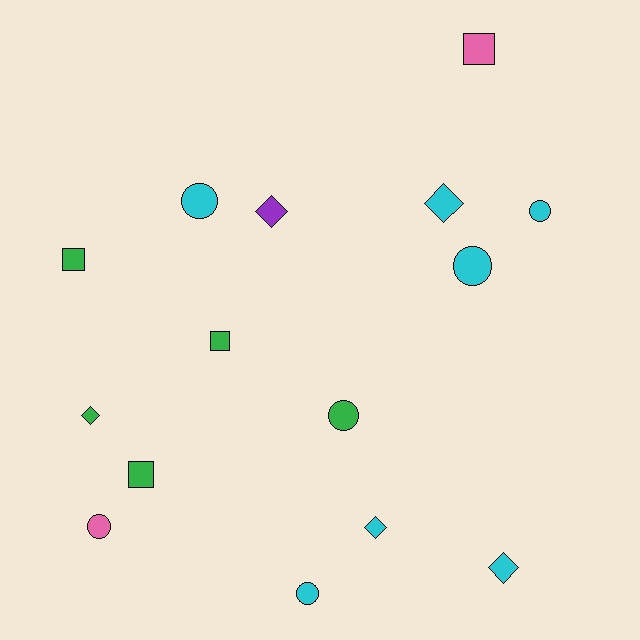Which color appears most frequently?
Cyan, with 7 objects.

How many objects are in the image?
There are 15 objects.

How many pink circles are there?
There is 1 pink circle.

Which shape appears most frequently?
Circle, with 6 objects.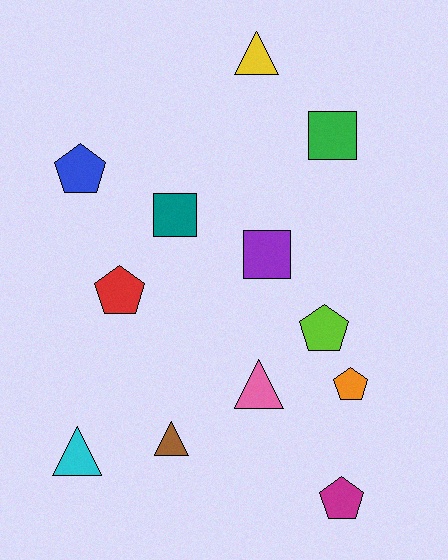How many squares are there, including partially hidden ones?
There are 3 squares.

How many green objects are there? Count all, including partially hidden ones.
There is 1 green object.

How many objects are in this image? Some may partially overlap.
There are 12 objects.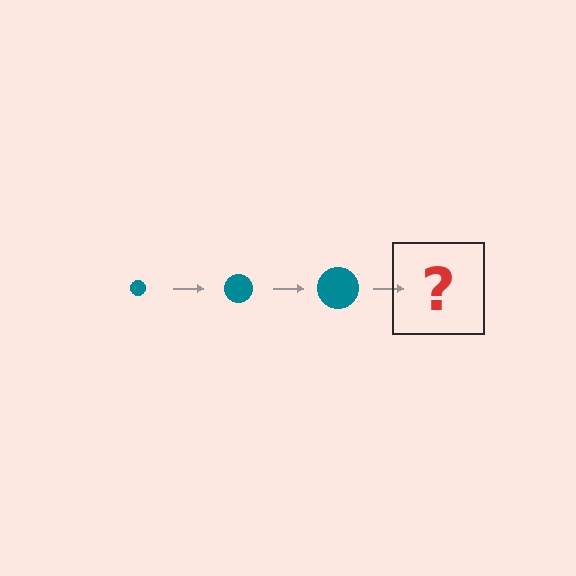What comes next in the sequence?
The next element should be a teal circle, larger than the previous one.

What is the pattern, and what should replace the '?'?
The pattern is that the circle gets progressively larger each step. The '?' should be a teal circle, larger than the previous one.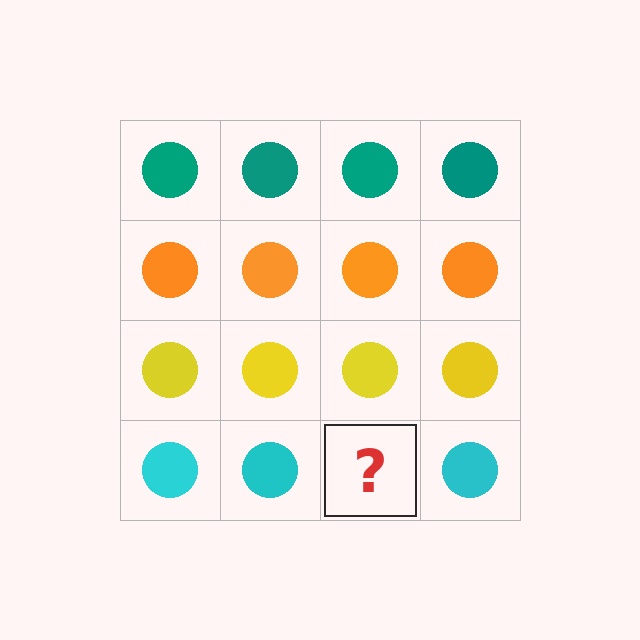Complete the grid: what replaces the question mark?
The question mark should be replaced with a cyan circle.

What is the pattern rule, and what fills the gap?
The rule is that each row has a consistent color. The gap should be filled with a cyan circle.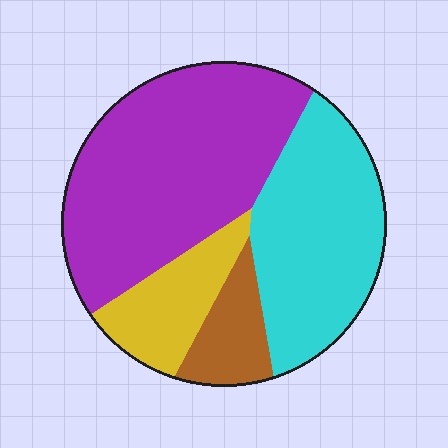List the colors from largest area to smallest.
From largest to smallest: purple, cyan, yellow, brown.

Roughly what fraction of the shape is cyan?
Cyan takes up about one third (1/3) of the shape.